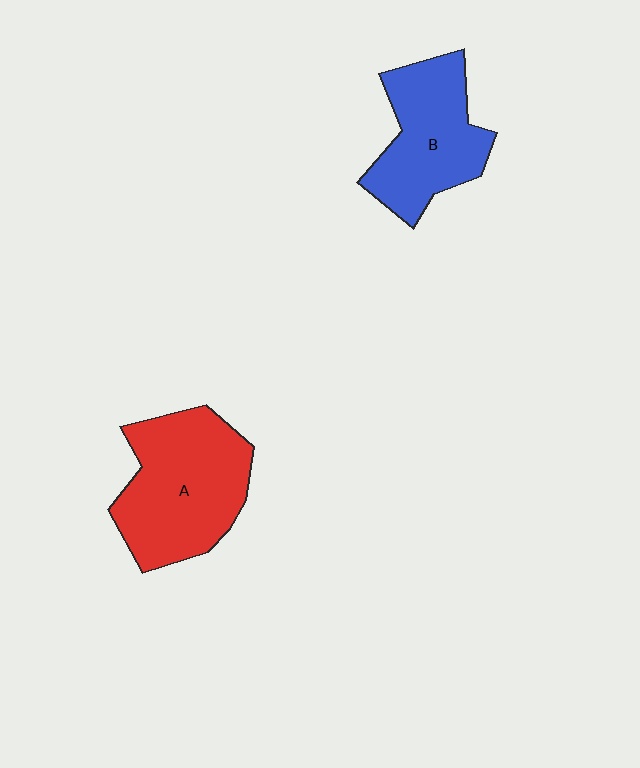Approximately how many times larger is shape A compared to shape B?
Approximately 1.3 times.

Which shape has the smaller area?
Shape B (blue).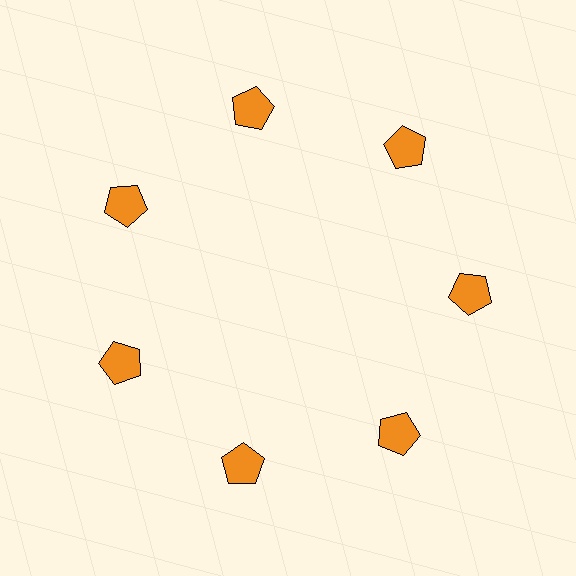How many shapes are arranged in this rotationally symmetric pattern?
There are 7 shapes, arranged in 7 groups of 1.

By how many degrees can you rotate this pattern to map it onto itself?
The pattern maps onto itself every 51 degrees of rotation.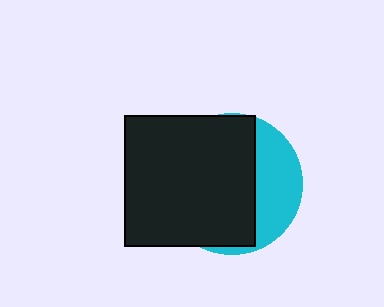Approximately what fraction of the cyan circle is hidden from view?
Roughly 68% of the cyan circle is hidden behind the black square.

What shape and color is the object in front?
The object in front is a black square.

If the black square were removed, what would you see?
You would see the complete cyan circle.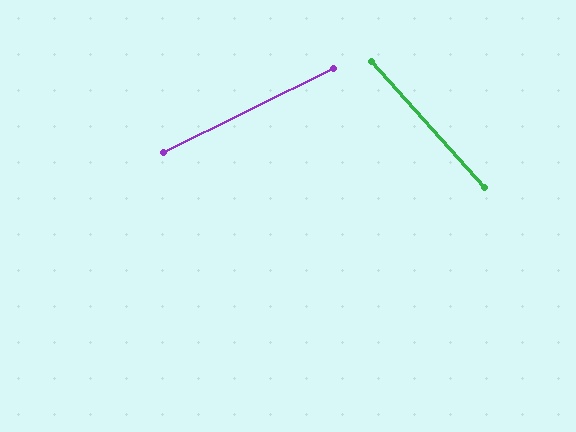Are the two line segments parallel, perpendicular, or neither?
Neither parallel nor perpendicular — they differ by about 74°.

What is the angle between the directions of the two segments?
Approximately 74 degrees.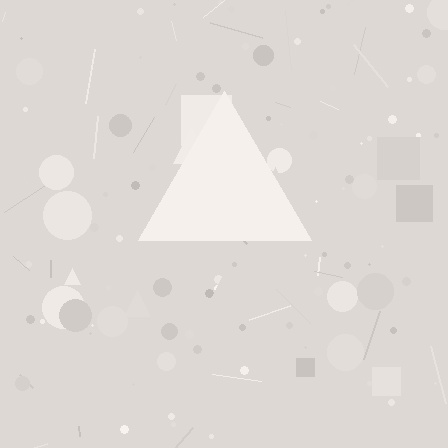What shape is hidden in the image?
A triangle is hidden in the image.